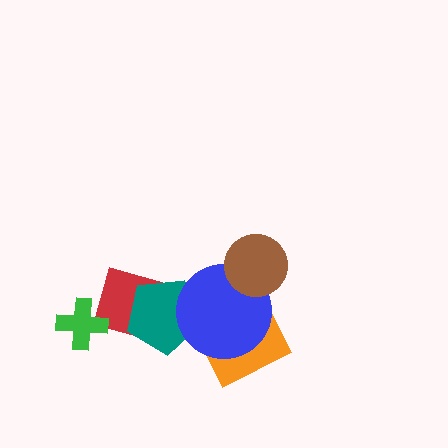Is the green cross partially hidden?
No, no other shape covers it.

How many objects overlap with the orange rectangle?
1 object overlaps with the orange rectangle.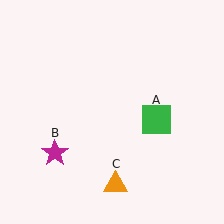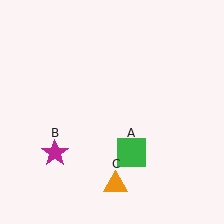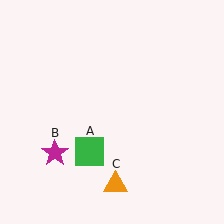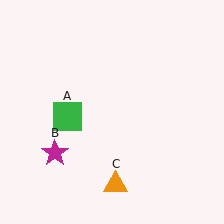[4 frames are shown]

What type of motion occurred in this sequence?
The green square (object A) rotated clockwise around the center of the scene.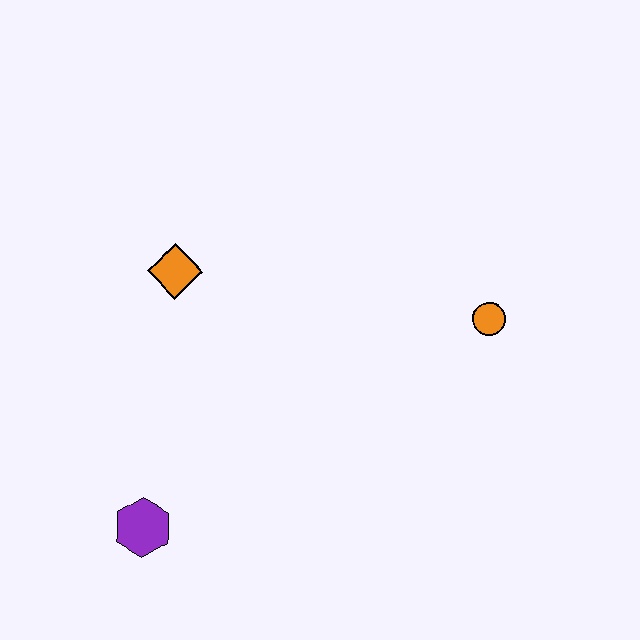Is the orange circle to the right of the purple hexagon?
Yes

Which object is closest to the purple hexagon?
The orange diamond is closest to the purple hexagon.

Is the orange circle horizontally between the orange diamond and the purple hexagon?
No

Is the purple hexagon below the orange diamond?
Yes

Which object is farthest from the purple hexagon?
The orange circle is farthest from the purple hexagon.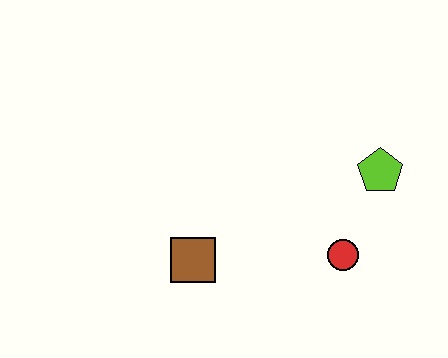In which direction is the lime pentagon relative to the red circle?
The lime pentagon is above the red circle.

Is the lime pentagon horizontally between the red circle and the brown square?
No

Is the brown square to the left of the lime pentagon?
Yes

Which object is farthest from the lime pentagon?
The brown square is farthest from the lime pentagon.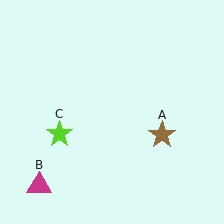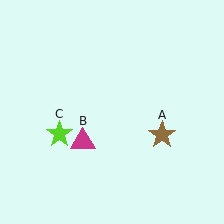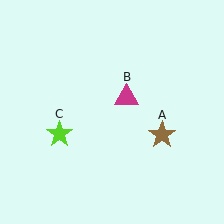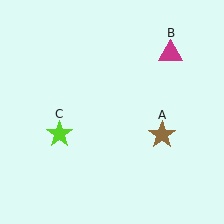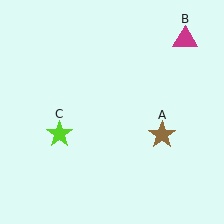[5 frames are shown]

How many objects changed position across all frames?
1 object changed position: magenta triangle (object B).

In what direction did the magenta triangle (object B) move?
The magenta triangle (object B) moved up and to the right.